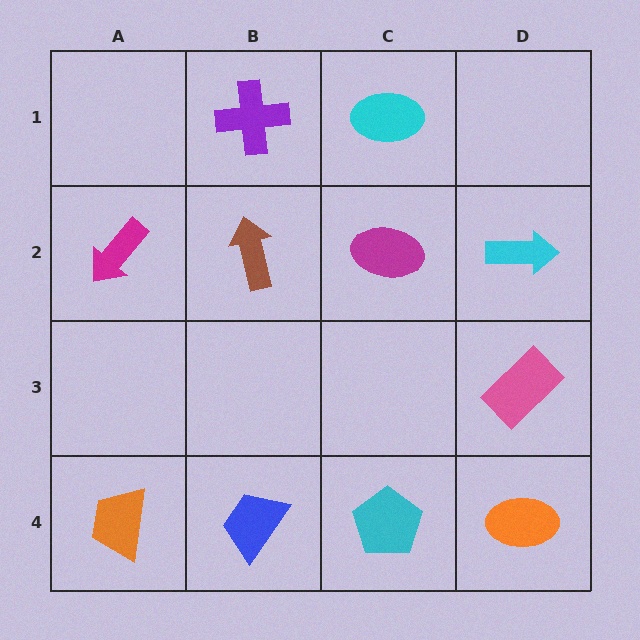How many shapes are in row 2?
4 shapes.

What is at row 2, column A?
A magenta arrow.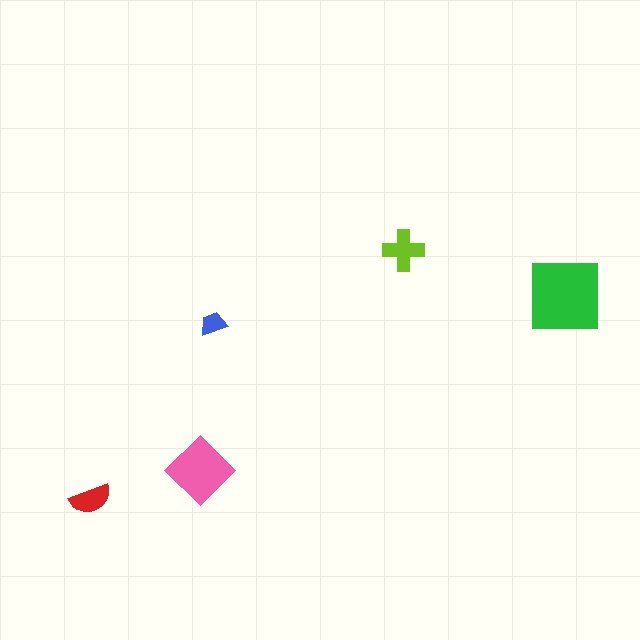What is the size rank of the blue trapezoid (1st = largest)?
5th.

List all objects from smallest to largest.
The blue trapezoid, the red semicircle, the lime cross, the pink diamond, the green square.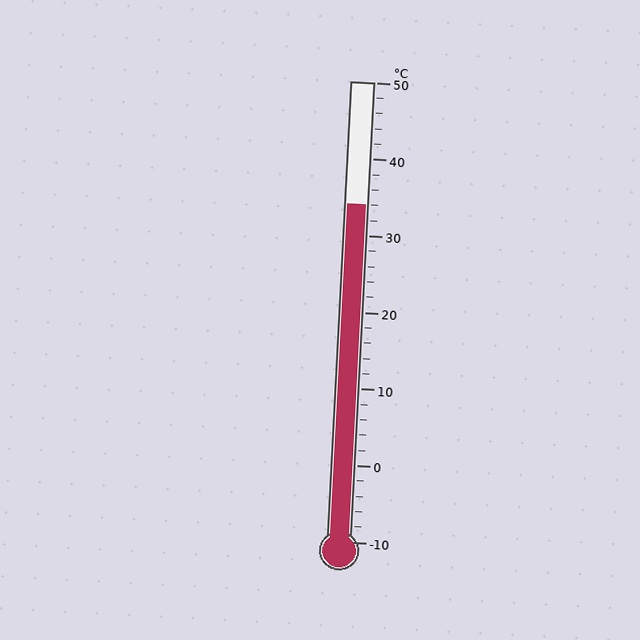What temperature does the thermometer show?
The thermometer shows approximately 34°C.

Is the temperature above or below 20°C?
The temperature is above 20°C.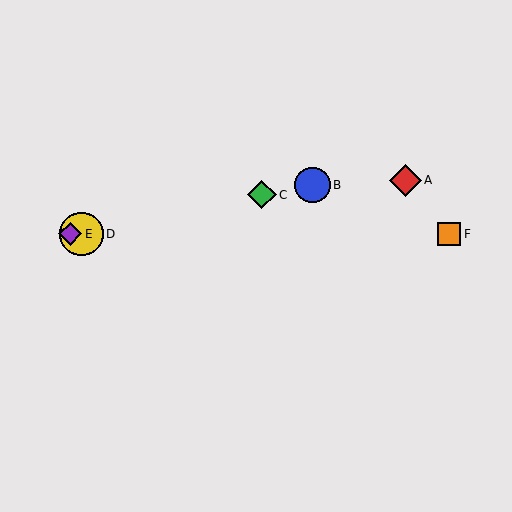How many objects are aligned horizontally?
3 objects (D, E, F) are aligned horizontally.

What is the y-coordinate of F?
Object F is at y≈234.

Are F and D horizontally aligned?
Yes, both are at y≈234.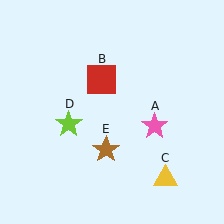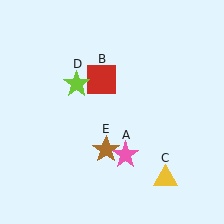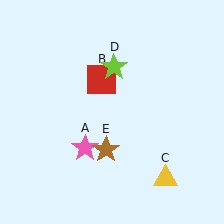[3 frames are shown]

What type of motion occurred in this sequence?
The pink star (object A), lime star (object D) rotated clockwise around the center of the scene.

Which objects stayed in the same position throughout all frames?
Red square (object B) and yellow triangle (object C) and brown star (object E) remained stationary.